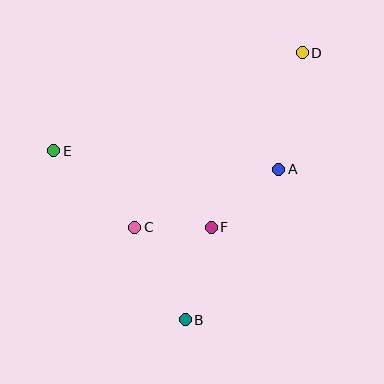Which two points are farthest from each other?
Points B and D are farthest from each other.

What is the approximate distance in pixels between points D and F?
The distance between D and F is approximately 197 pixels.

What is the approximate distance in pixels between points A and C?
The distance between A and C is approximately 155 pixels.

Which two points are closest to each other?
Points C and F are closest to each other.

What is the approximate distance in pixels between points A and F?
The distance between A and F is approximately 89 pixels.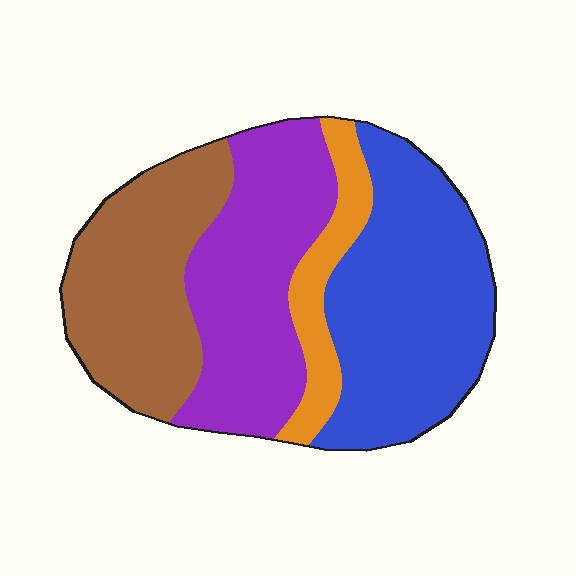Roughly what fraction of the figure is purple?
Purple takes up about one quarter (1/4) of the figure.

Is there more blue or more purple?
Blue.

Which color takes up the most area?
Blue, at roughly 35%.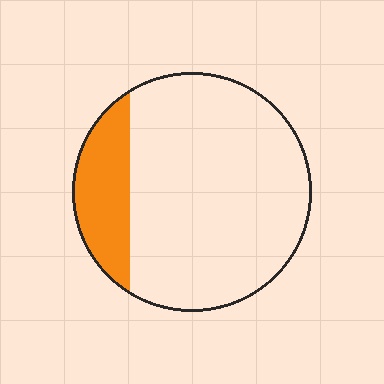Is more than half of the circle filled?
No.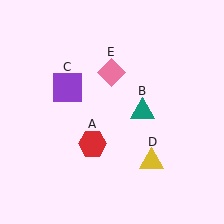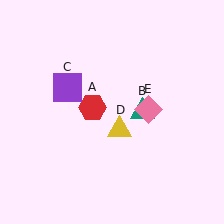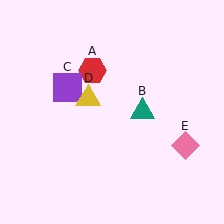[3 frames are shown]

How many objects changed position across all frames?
3 objects changed position: red hexagon (object A), yellow triangle (object D), pink diamond (object E).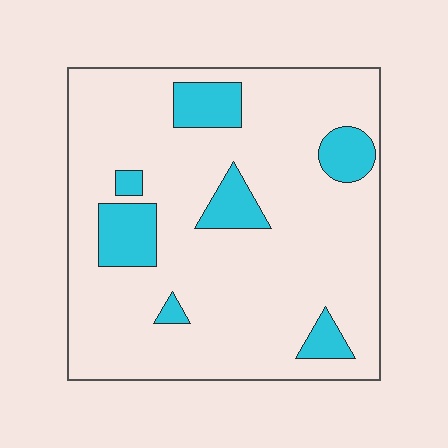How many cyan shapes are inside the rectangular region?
7.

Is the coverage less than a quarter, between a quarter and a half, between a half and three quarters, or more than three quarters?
Less than a quarter.